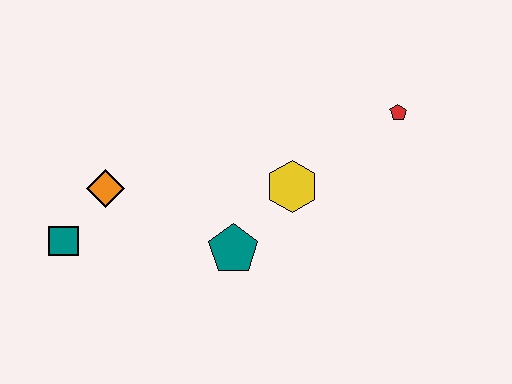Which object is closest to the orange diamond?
The teal square is closest to the orange diamond.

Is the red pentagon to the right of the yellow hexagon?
Yes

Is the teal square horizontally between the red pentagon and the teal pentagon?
No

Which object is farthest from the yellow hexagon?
The teal square is farthest from the yellow hexagon.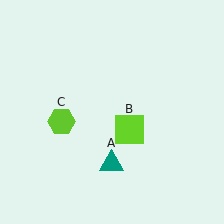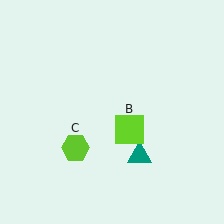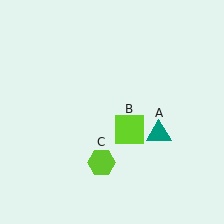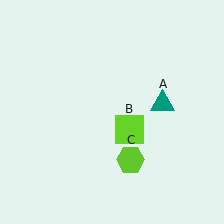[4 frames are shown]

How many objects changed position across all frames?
2 objects changed position: teal triangle (object A), lime hexagon (object C).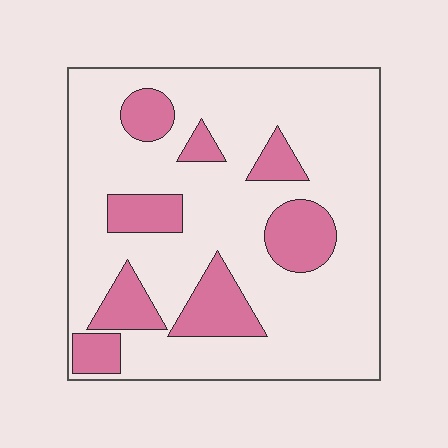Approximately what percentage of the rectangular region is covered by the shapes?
Approximately 20%.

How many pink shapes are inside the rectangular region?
8.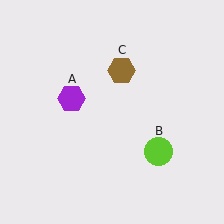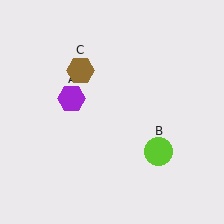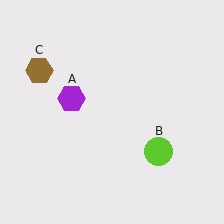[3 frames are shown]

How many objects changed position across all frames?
1 object changed position: brown hexagon (object C).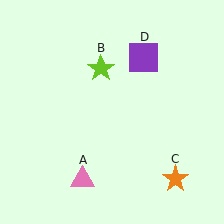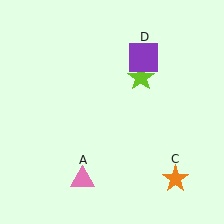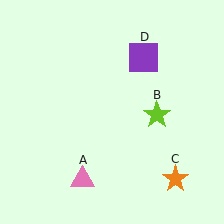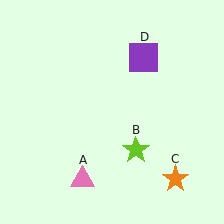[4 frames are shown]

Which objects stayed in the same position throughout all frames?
Pink triangle (object A) and orange star (object C) and purple square (object D) remained stationary.